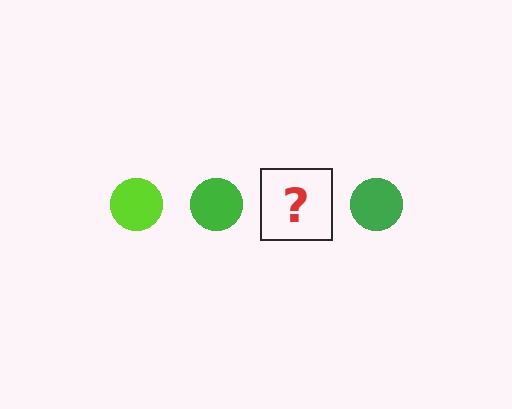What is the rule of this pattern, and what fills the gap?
The rule is that the pattern cycles through lime, green circles. The gap should be filled with a lime circle.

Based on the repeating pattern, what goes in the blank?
The blank should be a lime circle.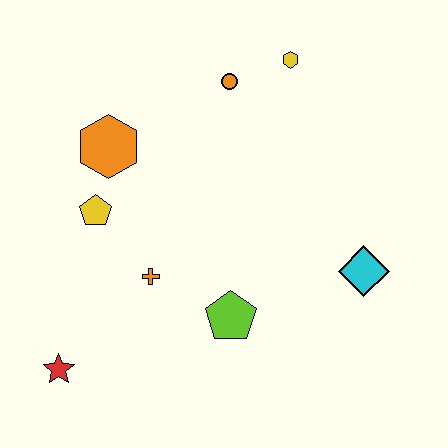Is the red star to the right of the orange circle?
No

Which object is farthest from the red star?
The yellow hexagon is farthest from the red star.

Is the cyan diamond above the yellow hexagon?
No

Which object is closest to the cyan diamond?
The lime pentagon is closest to the cyan diamond.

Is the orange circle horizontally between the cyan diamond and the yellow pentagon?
Yes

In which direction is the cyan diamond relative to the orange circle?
The cyan diamond is below the orange circle.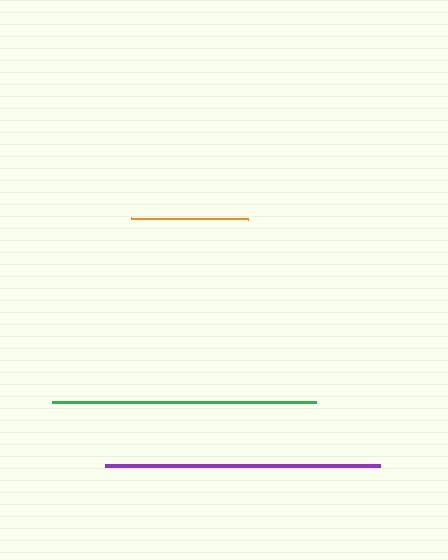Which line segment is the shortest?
The orange line is the shortest at approximately 116 pixels.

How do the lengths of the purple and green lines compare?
The purple and green lines are approximately the same length.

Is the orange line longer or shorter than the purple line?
The purple line is longer than the orange line.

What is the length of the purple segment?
The purple segment is approximately 275 pixels long.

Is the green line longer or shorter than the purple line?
The purple line is longer than the green line.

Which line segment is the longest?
The purple line is the longest at approximately 275 pixels.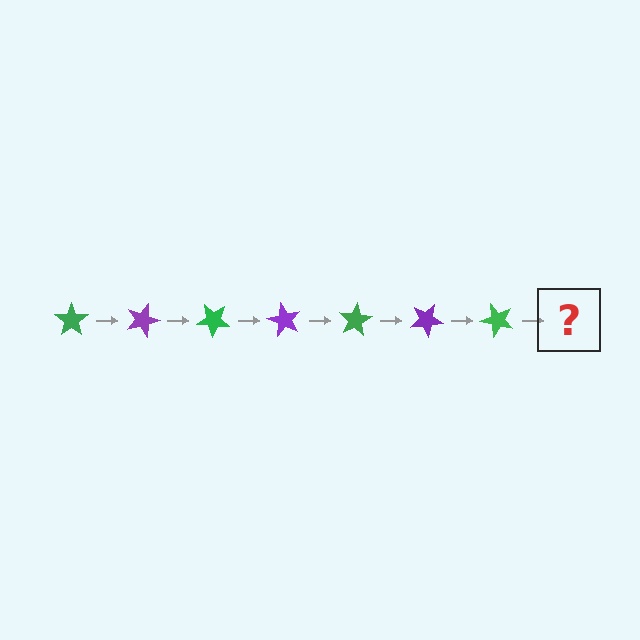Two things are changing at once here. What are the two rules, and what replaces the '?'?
The two rules are that it rotates 20 degrees each step and the color cycles through green and purple. The '?' should be a purple star, rotated 140 degrees from the start.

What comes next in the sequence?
The next element should be a purple star, rotated 140 degrees from the start.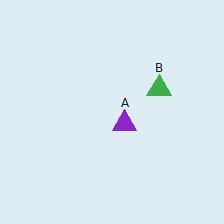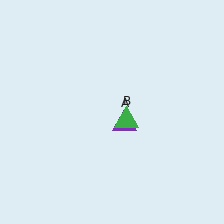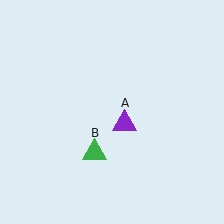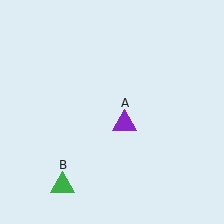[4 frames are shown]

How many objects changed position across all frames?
1 object changed position: green triangle (object B).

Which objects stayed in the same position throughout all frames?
Purple triangle (object A) remained stationary.